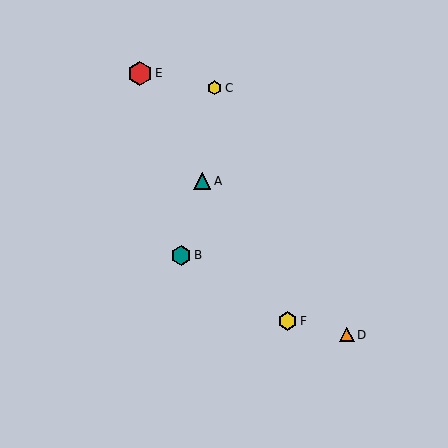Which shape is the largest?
The red hexagon (labeled E) is the largest.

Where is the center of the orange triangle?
The center of the orange triangle is at (347, 335).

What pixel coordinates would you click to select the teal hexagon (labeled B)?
Click at (181, 255) to select the teal hexagon B.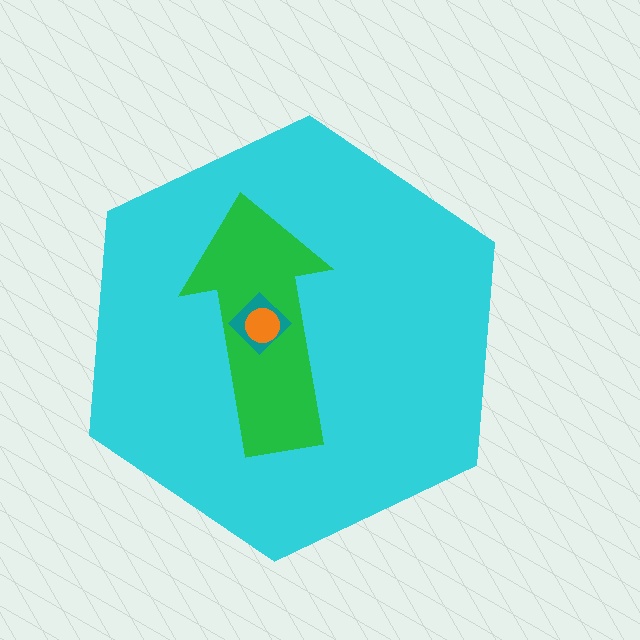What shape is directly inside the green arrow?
The teal diamond.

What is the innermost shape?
The orange circle.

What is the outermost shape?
The cyan hexagon.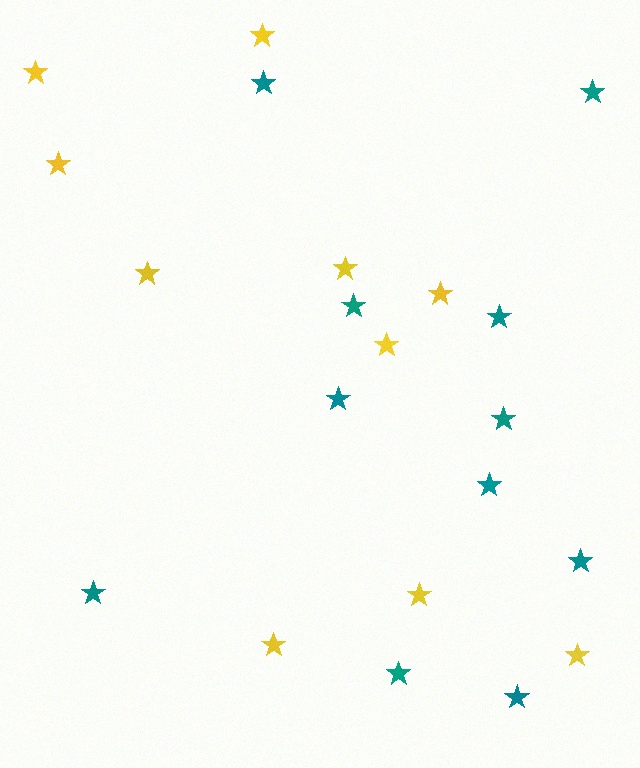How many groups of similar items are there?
There are 2 groups: one group of teal stars (11) and one group of yellow stars (10).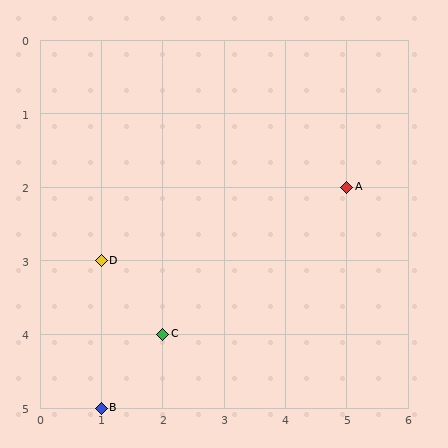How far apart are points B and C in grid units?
Points B and C are 1 column and 1 row apart (about 1.4 grid units diagonally).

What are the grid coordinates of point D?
Point D is at grid coordinates (1, 3).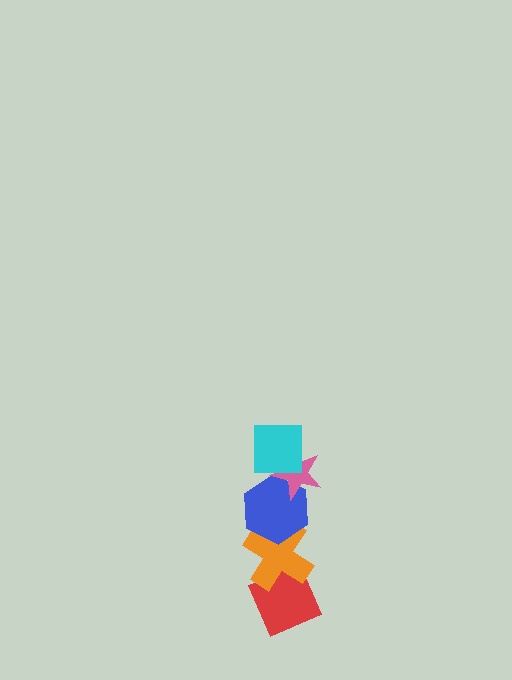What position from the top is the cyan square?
The cyan square is 1st from the top.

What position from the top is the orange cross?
The orange cross is 4th from the top.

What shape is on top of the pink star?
The cyan square is on top of the pink star.